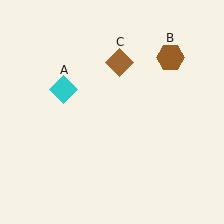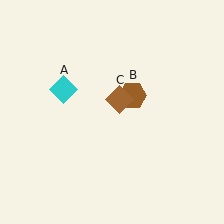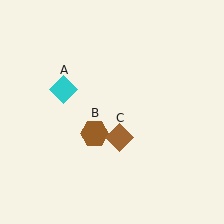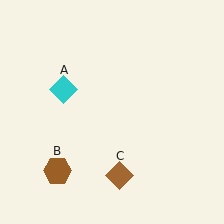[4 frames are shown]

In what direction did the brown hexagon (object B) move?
The brown hexagon (object B) moved down and to the left.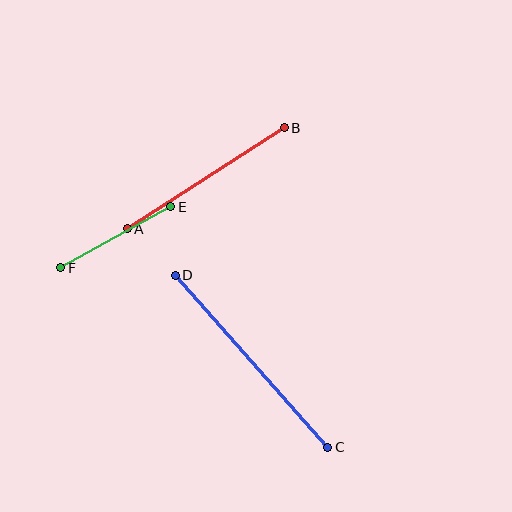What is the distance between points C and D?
The distance is approximately 230 pixels.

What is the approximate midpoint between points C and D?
The midpoint is at approximately (251, 361) pixels.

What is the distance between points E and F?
The distance is approximately 126 pixels.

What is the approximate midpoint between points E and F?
The midpoint is at approximately (116, 237) pixels.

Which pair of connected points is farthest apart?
Points C and D are farthest apart.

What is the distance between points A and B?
The distance is approximately 187 pixels.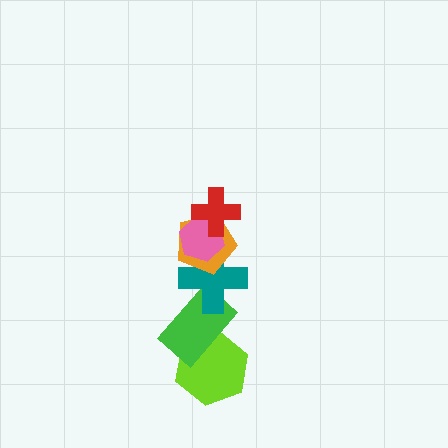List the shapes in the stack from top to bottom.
From top to bottom: the red cross, the pink hexagon, the orange pentagon, the teal cross, the green rectangle, the lime hexagon.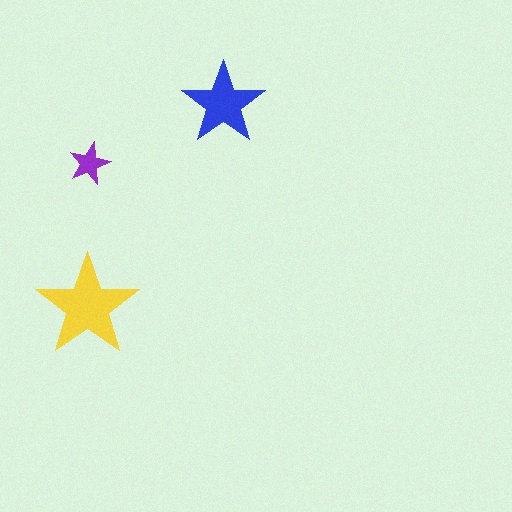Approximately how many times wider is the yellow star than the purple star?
About 2.5 times wider.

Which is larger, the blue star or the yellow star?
The yellow one.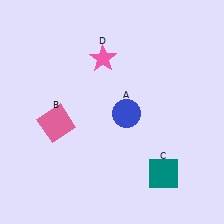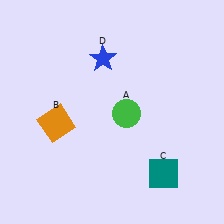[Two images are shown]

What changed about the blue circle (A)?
In Image 1, A is blue. In Image 2, it changed to green.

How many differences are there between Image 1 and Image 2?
There are 3 differences between the two images.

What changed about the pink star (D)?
In Image 1, D is pink. In Image 2, it changed to blue.